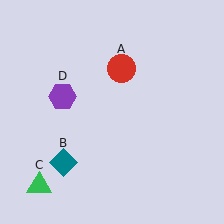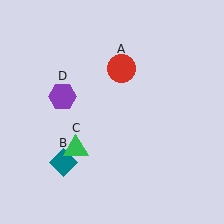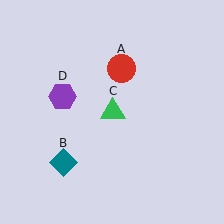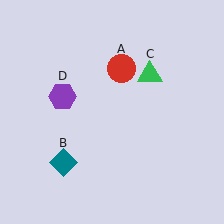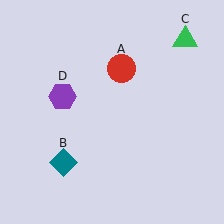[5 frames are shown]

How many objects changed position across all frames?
1 object changed position: green triangle (object C).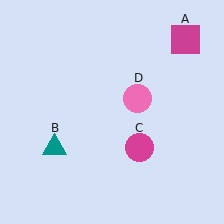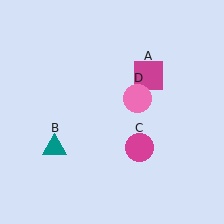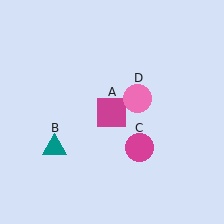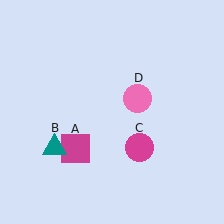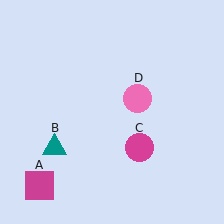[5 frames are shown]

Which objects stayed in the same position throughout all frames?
Teal triangle (object B) and magenta circle (object C) and pink circle (object D) remained stationary.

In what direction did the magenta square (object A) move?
The magenta square (object A) moved down and to the left.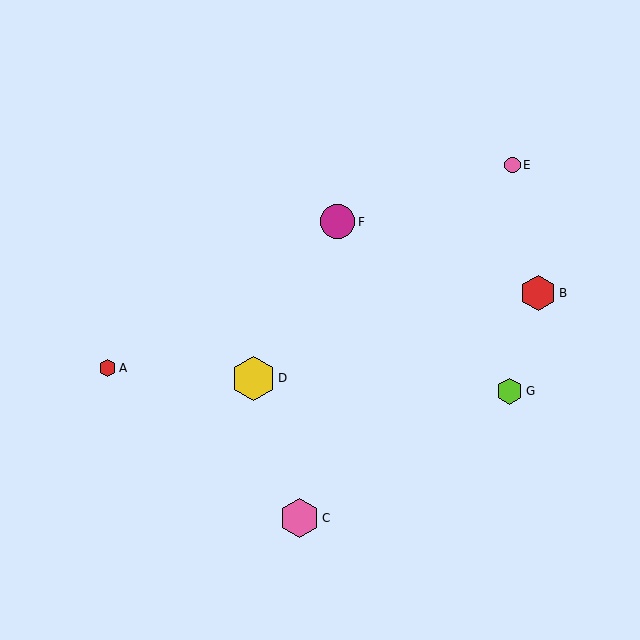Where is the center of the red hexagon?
The center of the red hexagon is at (538, 293).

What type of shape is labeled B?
Shape B is a red hexagon.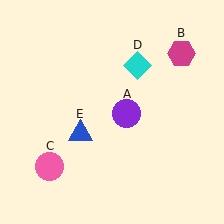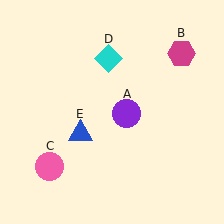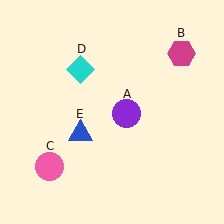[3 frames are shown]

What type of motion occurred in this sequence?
The cyan diamond (object D) rotated counterclockwise around the center of the scene.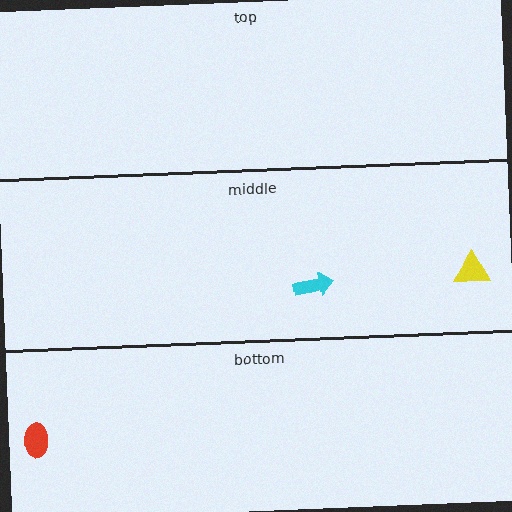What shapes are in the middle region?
The yellow triangle, the cyan arrow.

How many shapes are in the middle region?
2.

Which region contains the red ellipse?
The bottom region.